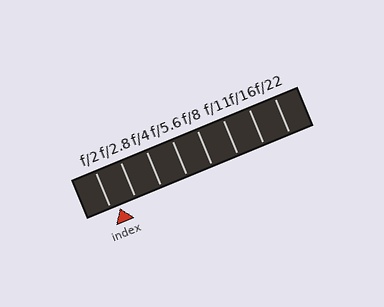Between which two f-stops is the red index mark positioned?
The index mark is between f/2 and f/2.8.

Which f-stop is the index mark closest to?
The index mark is closest to f/2.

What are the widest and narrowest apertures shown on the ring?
The widest aperture shown is f/2 and the narrowest is f/22.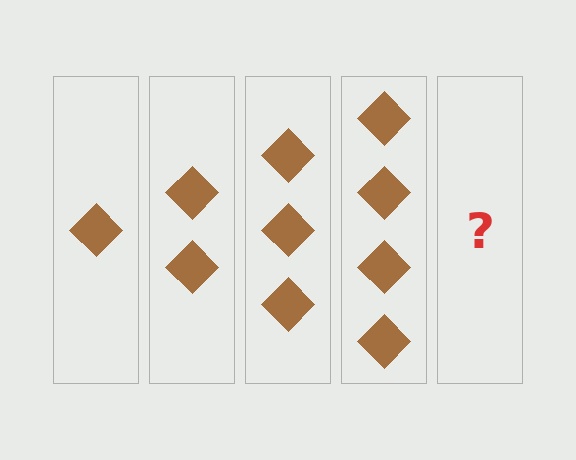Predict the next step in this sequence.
The next step is 5 diamonds.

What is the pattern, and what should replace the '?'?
The pattern is that each step adds one more diamond. The '?' should be 5 diamonds.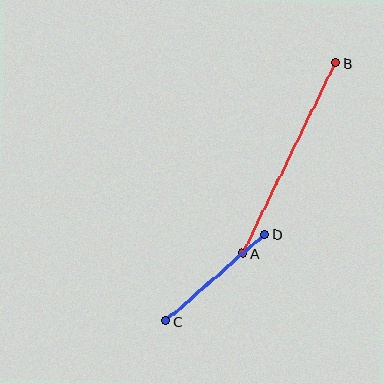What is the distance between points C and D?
The distance is approximately 132 pixels.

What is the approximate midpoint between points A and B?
The midpoint is at approximately (289, 158) pixels.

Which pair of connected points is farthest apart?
Points A and B are farthest apart.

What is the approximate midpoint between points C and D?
The midpoint is at approximately (215, 278) pixels.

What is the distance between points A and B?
The distance is approximately 211 pixels.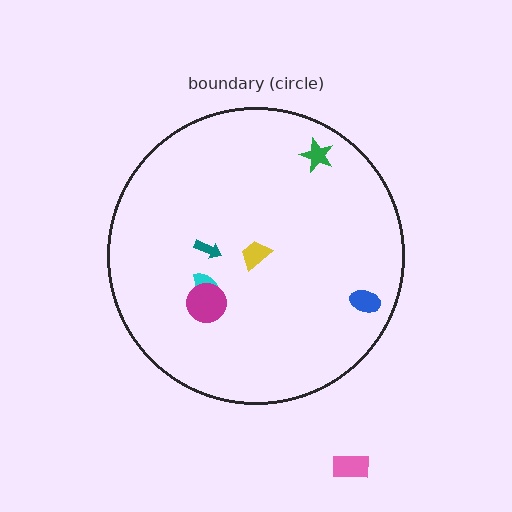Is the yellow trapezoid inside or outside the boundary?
Inside.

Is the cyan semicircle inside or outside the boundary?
Inside.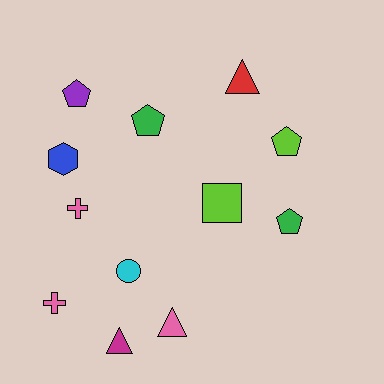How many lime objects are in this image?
There are 2 lime objects.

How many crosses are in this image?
There are 2 crosses.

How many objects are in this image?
There are 12 objects.